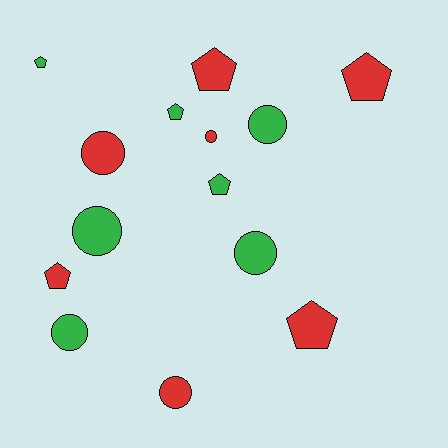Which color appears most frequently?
Green, with 7 objects.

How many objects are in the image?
There are 14 objects.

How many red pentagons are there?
There are 4 red pentagons.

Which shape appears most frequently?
Pentagon, with 7 objects.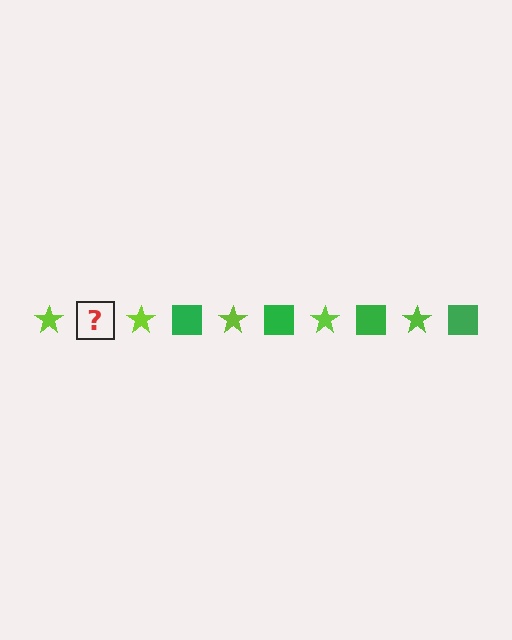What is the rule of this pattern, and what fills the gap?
The rule is that the pattern alternates between lime star and green square. The gap should be filled with a green square.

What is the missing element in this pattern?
The missing element is a green square.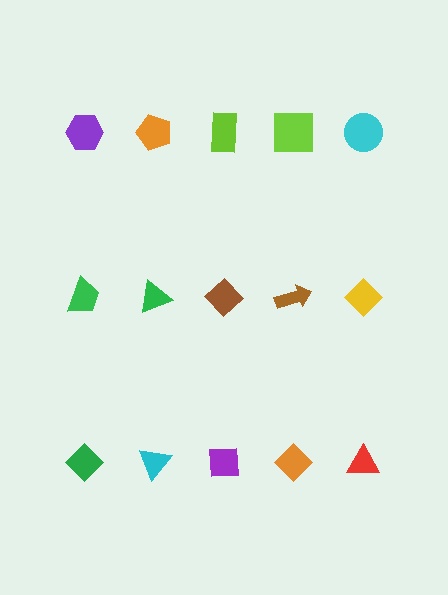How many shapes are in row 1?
5 shapes.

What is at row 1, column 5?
A cyan circle.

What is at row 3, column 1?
A green diamond.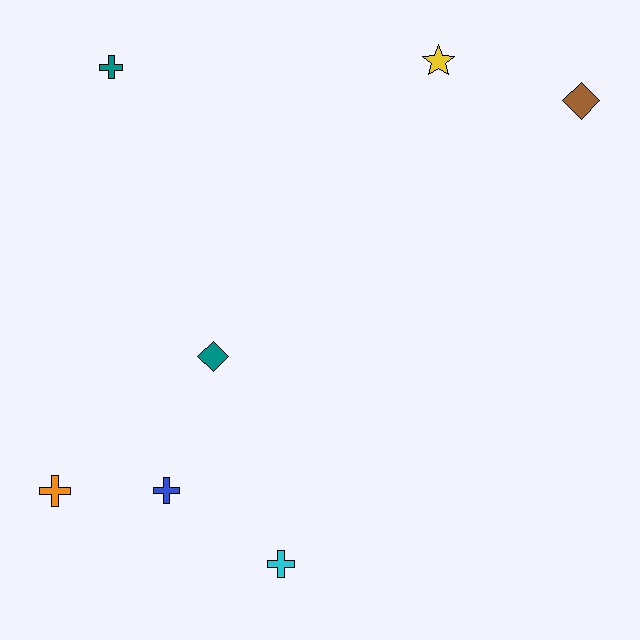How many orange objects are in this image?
There is 1 orange object.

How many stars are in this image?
There is 1 star.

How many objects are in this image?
There are 7 objects.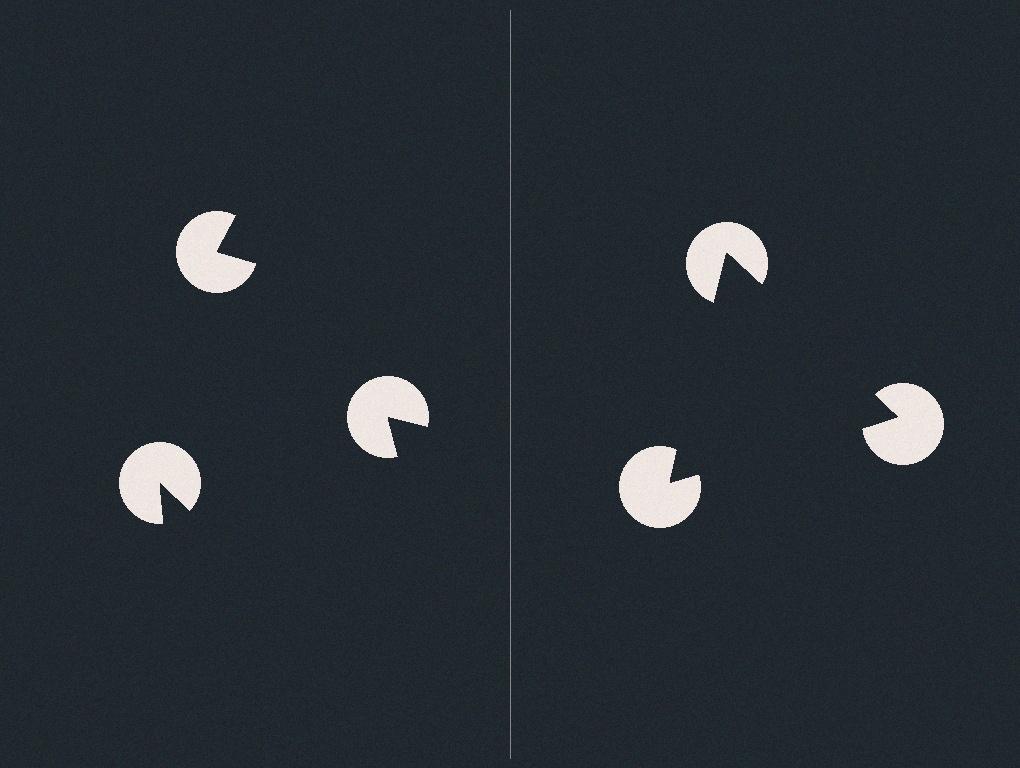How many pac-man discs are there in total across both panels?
6 — 3 on each side.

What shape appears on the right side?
An illusory triangle.